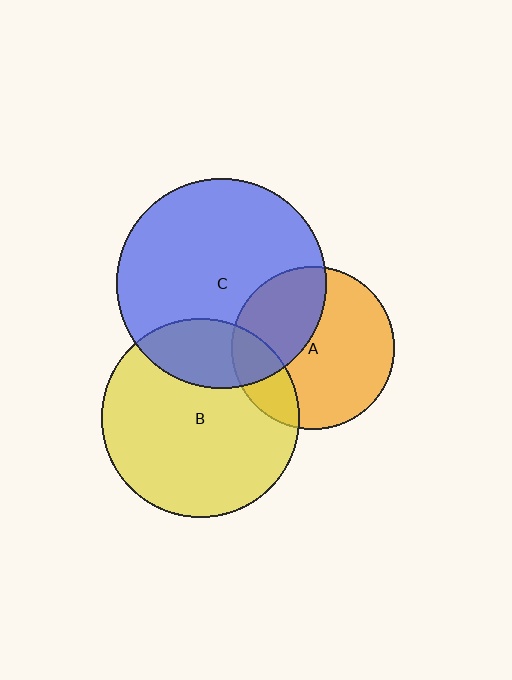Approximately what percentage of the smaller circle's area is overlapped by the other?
Approximately 20%.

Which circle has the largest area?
Circle C (blue).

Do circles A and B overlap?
Yes.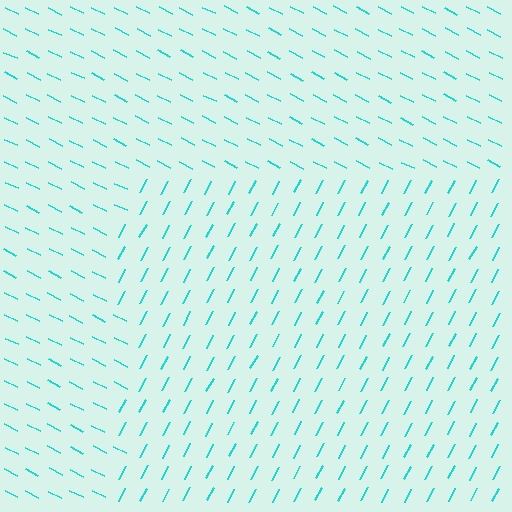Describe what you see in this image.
The image is filled with small cyan line segments. A rectangle region in the image has lines oriented differently from the surrounding lines, creating a visible texture boundary.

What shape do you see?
I see a rectangle.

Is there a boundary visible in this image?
Yes, there is a texture boundary formed by a change in line orientation.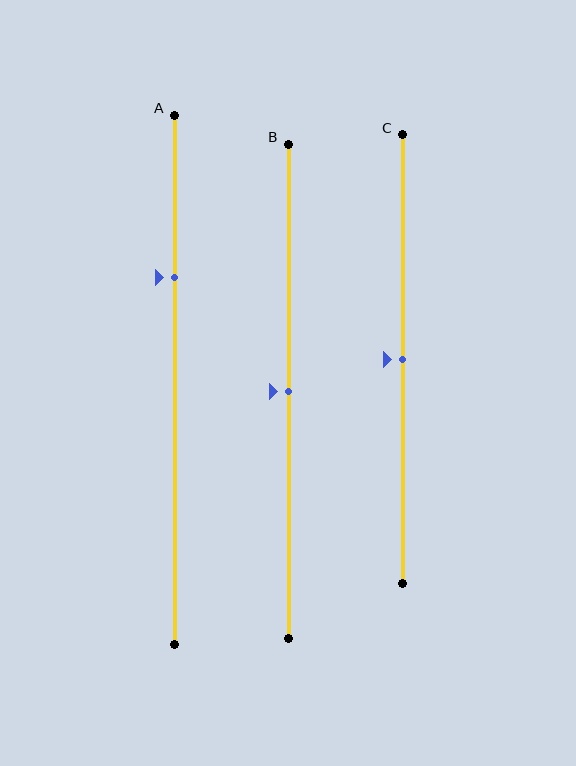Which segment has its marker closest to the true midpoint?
Segment B has its marker closest to the true midpoint.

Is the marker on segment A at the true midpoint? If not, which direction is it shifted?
No, the marker on segment A is shifted upward by about 19% of the segment length.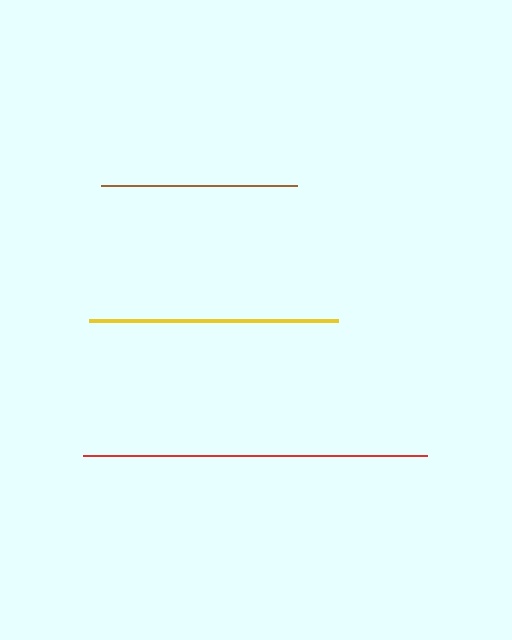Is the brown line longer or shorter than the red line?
The red line is longer than the brown line.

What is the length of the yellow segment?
The yellow segment is approximately 249 pixels long.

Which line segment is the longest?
The red line is the longest at approximately 344 pixels.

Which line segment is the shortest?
The brown line is the shortest at approximately 196 pixels.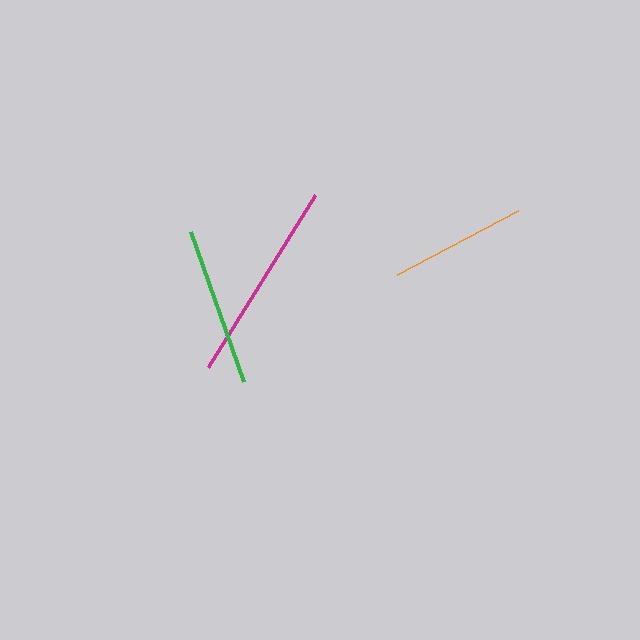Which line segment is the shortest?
The orange line is the shortest at approximately 136 pixels.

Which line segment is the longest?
The magenta line is the longest at approximately 202 pixels.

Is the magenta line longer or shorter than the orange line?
The magenta line is longer than the orange line.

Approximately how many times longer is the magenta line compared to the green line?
The magenta line is approximately 1.3 times the length of the green line.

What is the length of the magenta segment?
The magenta segment is approximately 202 pixels long.